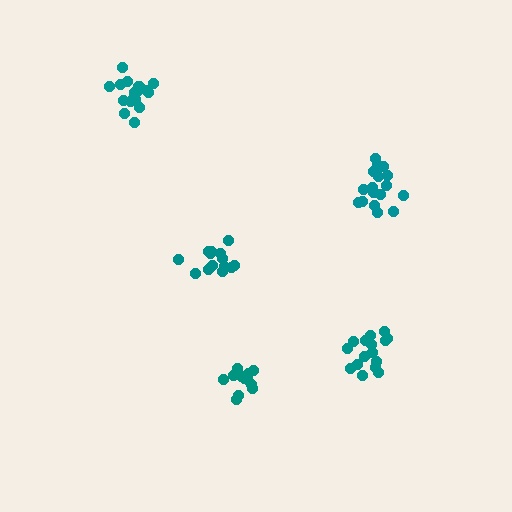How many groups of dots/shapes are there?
There are 5 groups.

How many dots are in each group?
Group 1: 16 dots, Group 2: 14 dots, Group 3: 18 dots, Group 4: 14 dots, Group 5: 18 dots (80 total).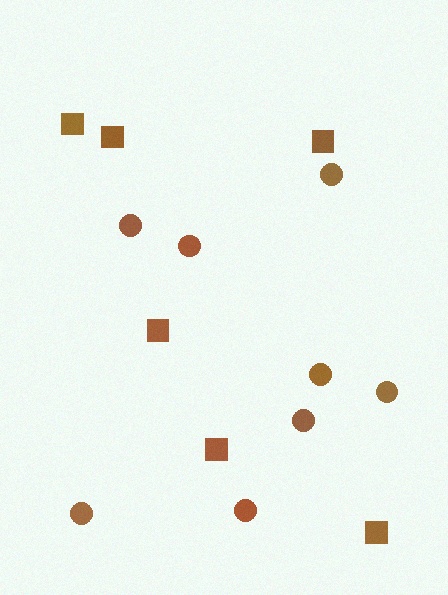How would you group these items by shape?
There are 2 groups: one group of circles (8) and one group of squares (6).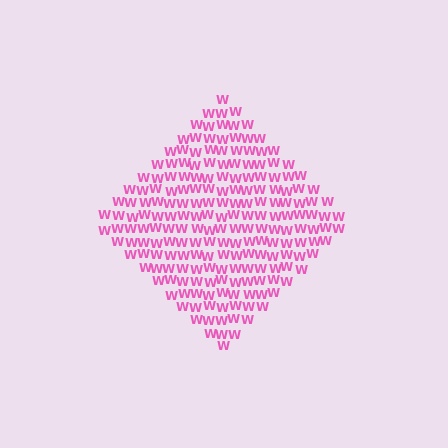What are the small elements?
The small elements are letter W's.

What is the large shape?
The large shape is a diamond.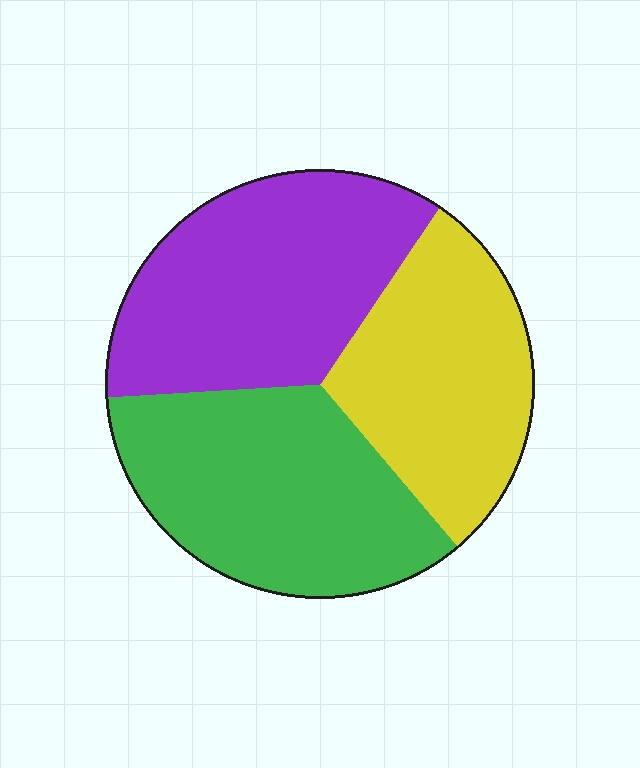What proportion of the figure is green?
Green takes up about one third (1/3) of the figure.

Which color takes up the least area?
Yellow, at roughly 30%.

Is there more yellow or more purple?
Purple.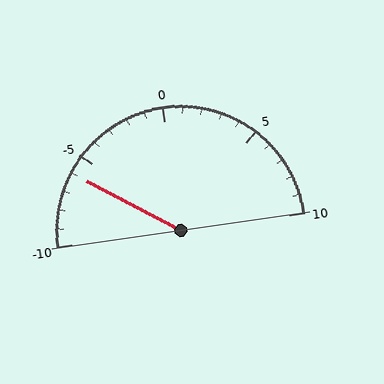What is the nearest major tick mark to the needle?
The nearest major tick mark is -5.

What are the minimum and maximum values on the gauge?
The gauge ranges from -10 to 10.